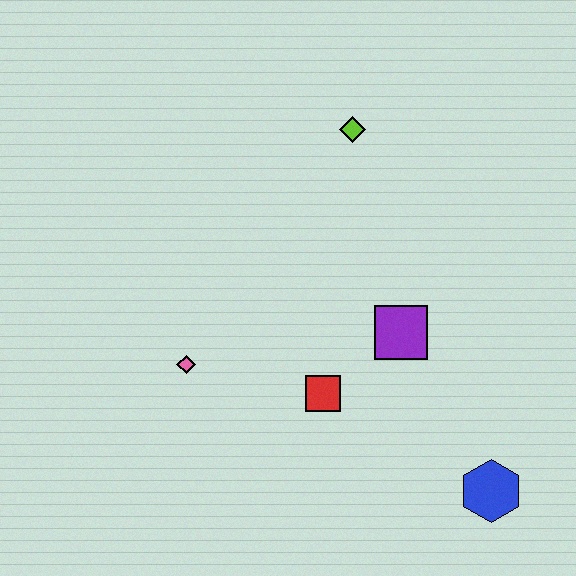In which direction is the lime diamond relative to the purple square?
The lime diamond is above the purple square.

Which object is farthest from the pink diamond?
The blue hexagon is farthest from the pink diamond.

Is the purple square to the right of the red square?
Yes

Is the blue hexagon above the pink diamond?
No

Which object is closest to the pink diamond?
The red square is closest to the pink diamond.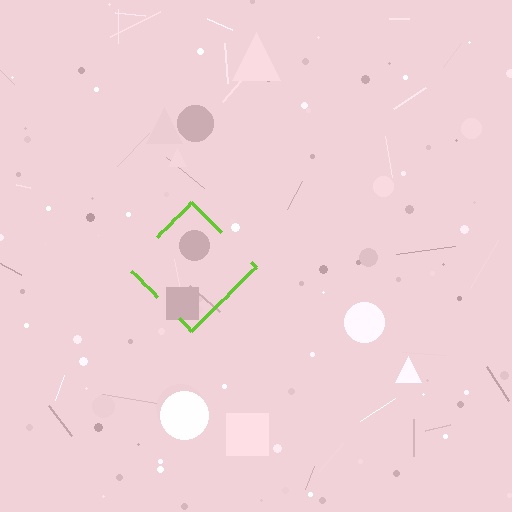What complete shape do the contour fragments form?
The contour fragments form a diamond.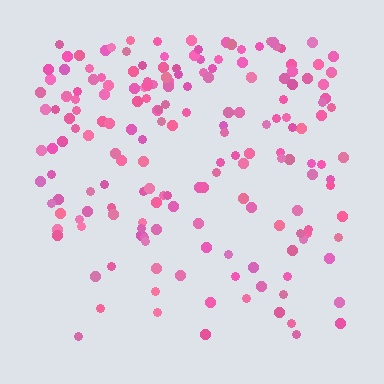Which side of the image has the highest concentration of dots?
The top.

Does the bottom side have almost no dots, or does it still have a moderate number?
Still a moderate number, just noticeably fewer than the top.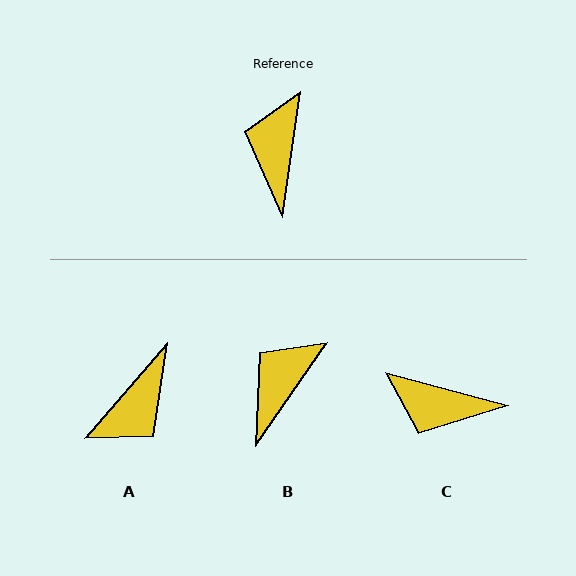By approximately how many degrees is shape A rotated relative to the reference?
Approximately 147 degrees counter-clockwise.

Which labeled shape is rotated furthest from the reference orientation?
A, about 147 degrees away.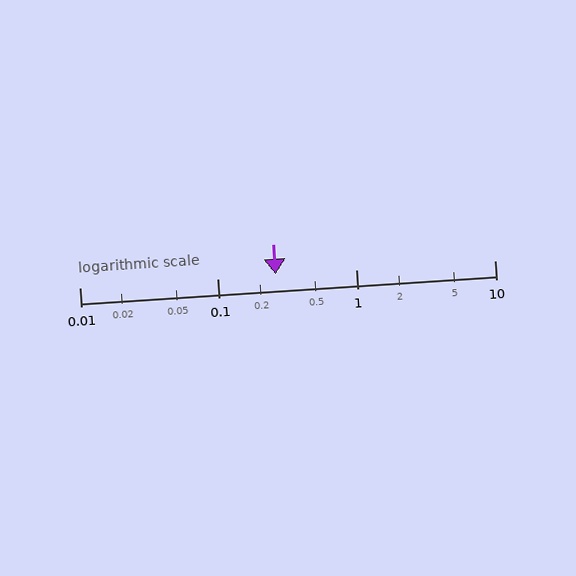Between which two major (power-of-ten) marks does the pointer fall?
The pointer is between 0.1 and 1.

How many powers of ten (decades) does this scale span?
The scale spans 3 decades, from 0.01 to 10.